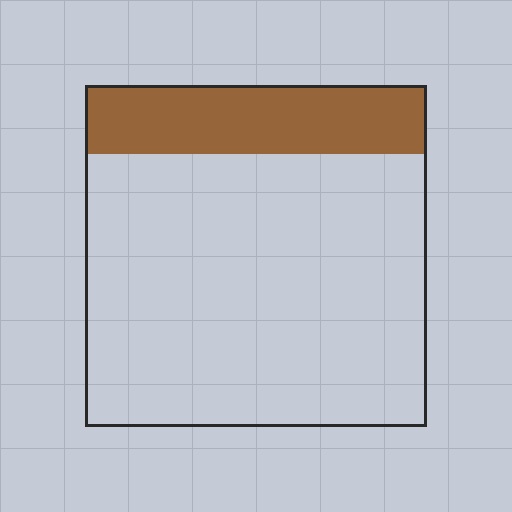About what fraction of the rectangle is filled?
About one fifth (1/5).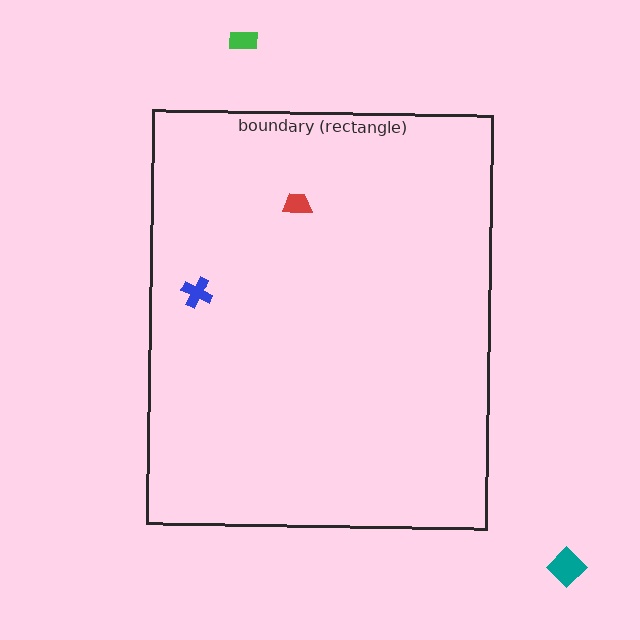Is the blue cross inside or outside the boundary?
Inside.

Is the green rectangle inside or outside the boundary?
Outside.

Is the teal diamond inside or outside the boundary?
Outside.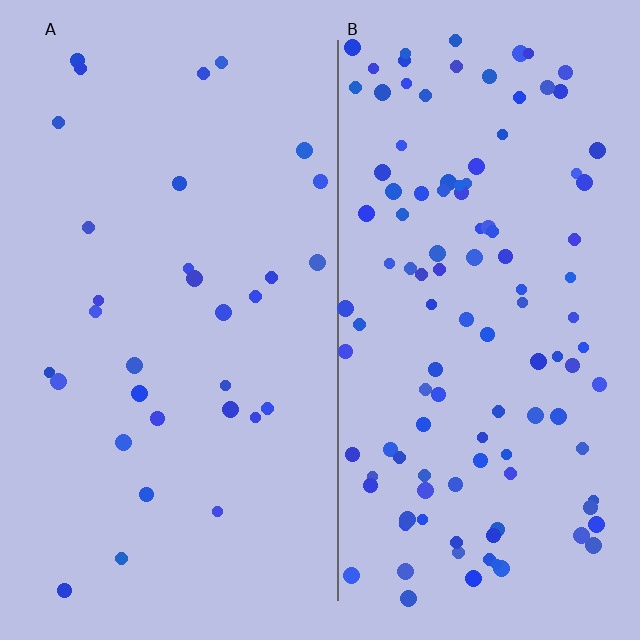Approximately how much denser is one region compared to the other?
Approximately 3.6× — region B over region A.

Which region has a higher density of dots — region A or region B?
B (the right).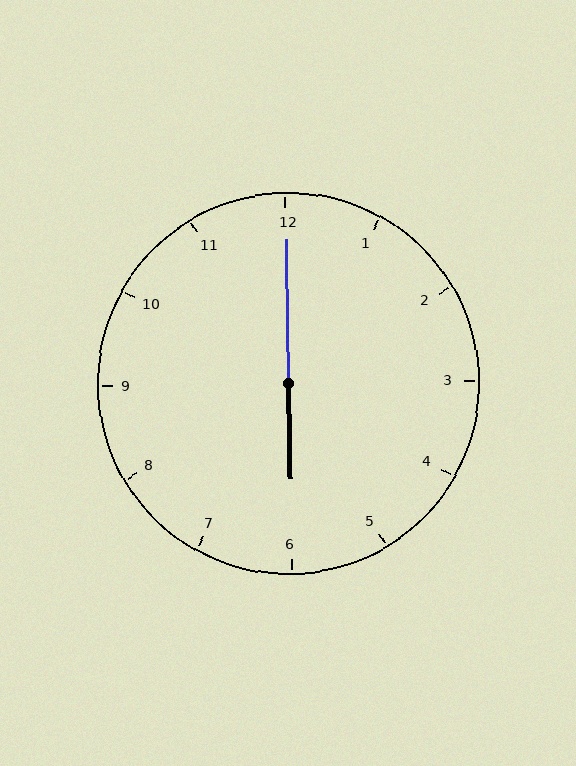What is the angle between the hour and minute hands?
Approximately 180 degrees.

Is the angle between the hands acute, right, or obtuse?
It is obtuse.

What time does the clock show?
6:00.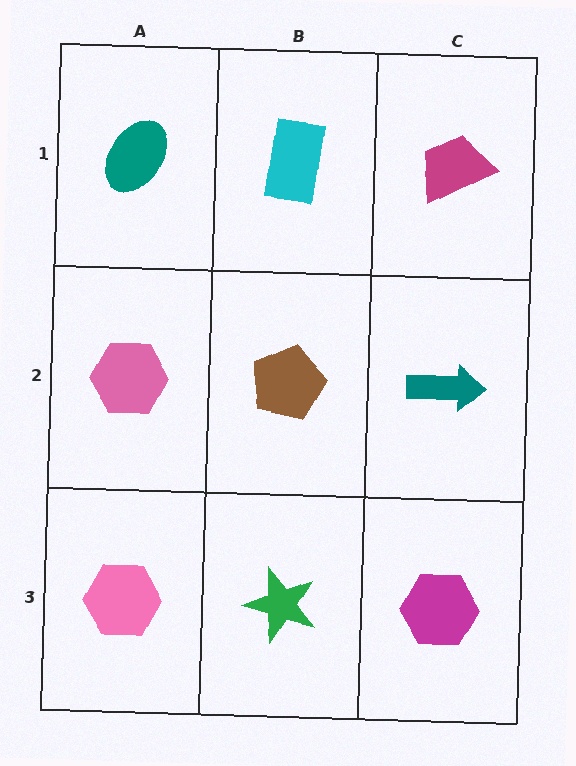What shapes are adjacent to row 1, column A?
A pink hexagon (row 2, column A), a cyan rectangle (row 1, column B).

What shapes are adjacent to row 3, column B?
A brown pentagon (row 2, column B), a pink hexagon (row 3, column A), a magenta hexagon (row 3, column C).